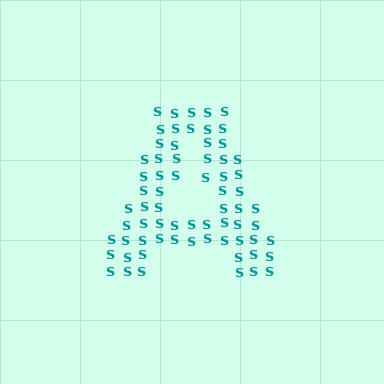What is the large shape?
The large shape is the letter A.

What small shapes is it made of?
It is made of small letter S's.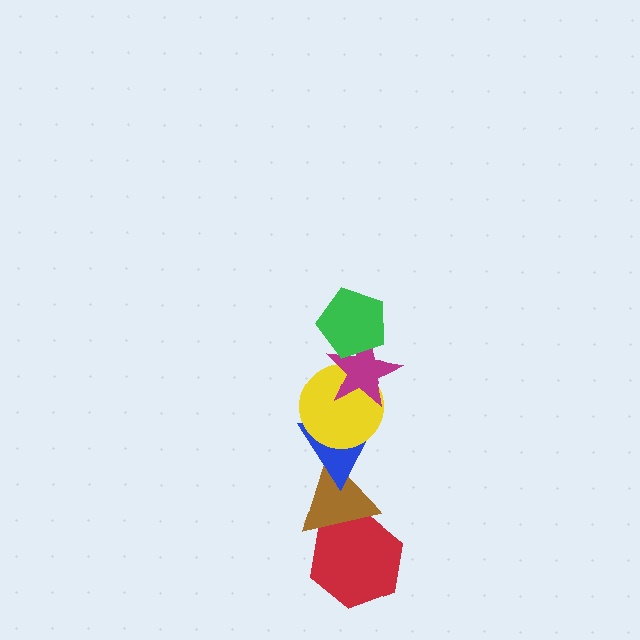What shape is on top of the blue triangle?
The yellow circle is on top of the blue triangle.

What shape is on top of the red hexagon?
The brown triangle is on top of the red hexagon.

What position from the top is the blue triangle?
The blue triangle is 4th from the top.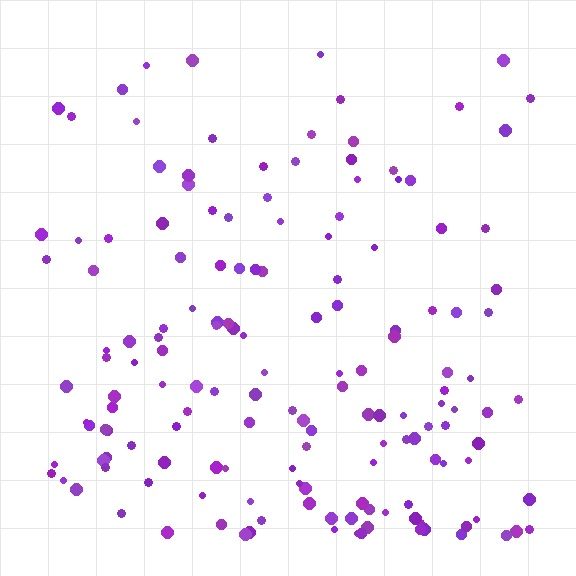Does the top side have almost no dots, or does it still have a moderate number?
Still a moderate number, just noticeably fewer than the bottom.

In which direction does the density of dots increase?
From top to bottom, with the bottom side densest.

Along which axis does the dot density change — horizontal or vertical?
Vertical.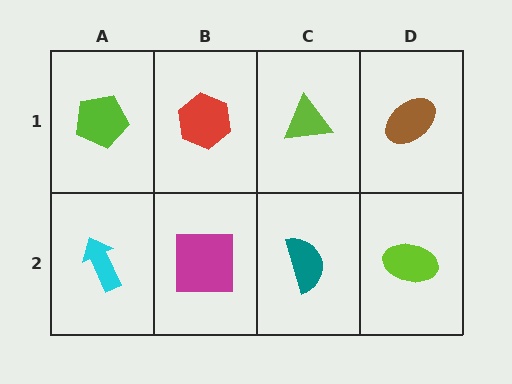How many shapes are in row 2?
4 shapes.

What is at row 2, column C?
A teal semicircle.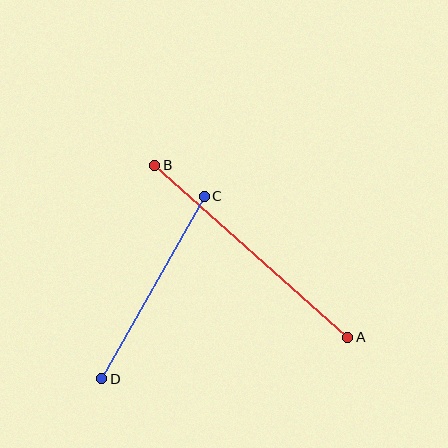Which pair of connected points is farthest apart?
Points A and B are farthest apart.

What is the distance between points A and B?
The distance is approximately 258 pixels.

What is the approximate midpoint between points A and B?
The midpoint is at approximately (251, 251) pixels.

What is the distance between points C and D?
The distance is approximately 209 pixels.